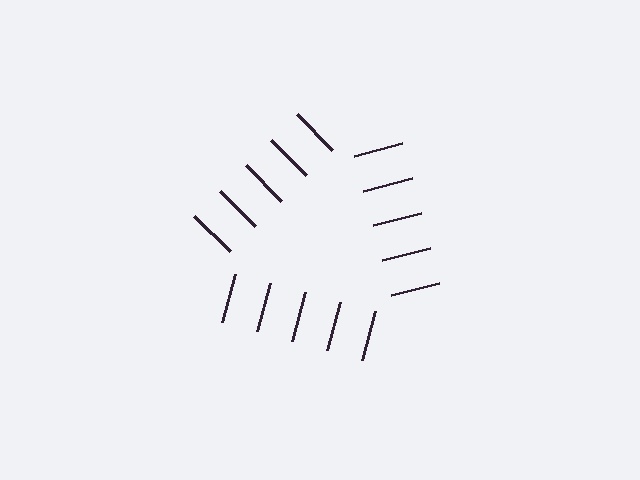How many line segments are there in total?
15 — 5 along each of the 3 edges.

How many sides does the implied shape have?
3 sides — the line-ends trace a triangle.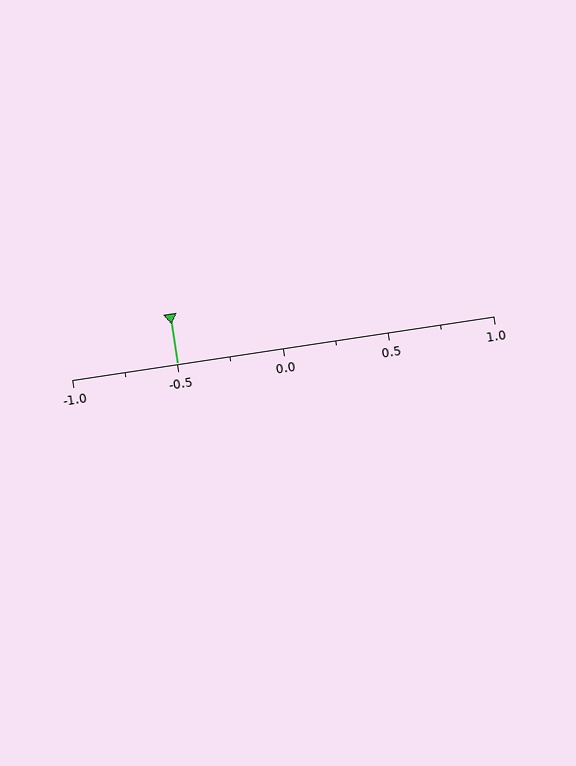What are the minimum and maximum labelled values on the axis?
The axis runs from -1.0 to 1.0.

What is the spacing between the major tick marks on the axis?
The major ticks are spaced 0.5 apart.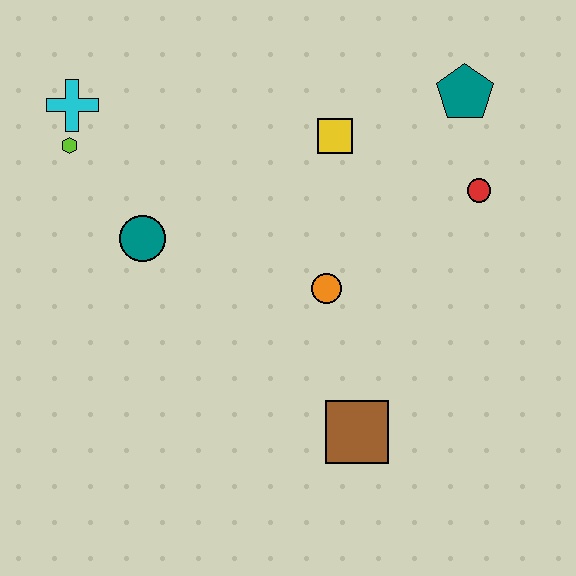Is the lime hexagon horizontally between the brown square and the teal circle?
No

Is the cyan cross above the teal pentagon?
No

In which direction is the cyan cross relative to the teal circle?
The cyan cross is above the teal circle.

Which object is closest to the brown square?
The orange circle is closest to the brown square.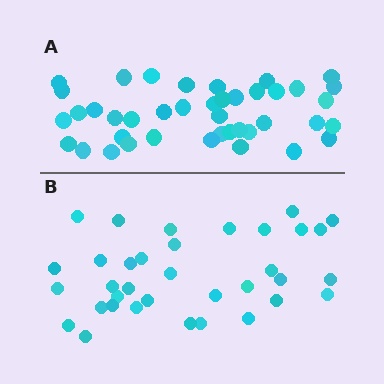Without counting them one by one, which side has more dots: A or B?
Region A (the top region) has more dots.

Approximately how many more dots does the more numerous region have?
Region A has about 6 more dots than region B.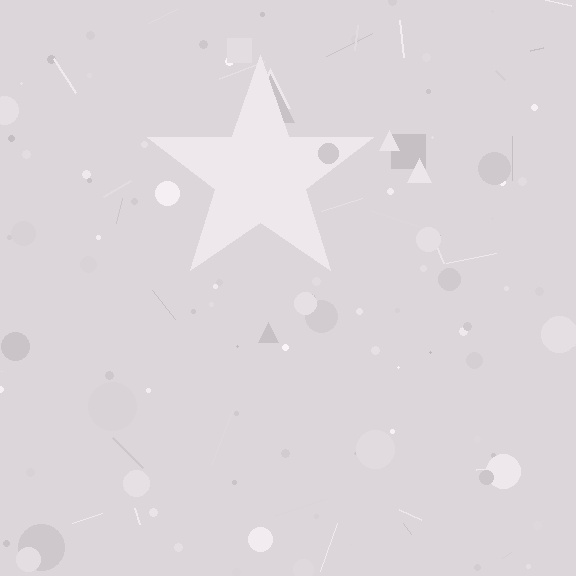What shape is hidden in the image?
A star is hidden in the image.